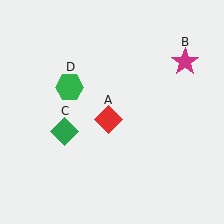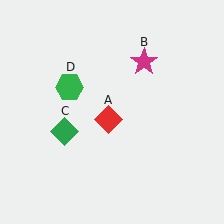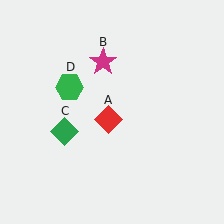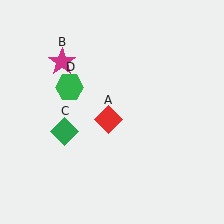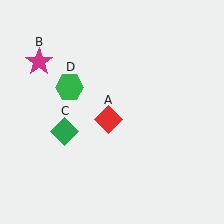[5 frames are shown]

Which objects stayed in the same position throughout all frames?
Red diamond (object A) and green diamond (object C) and green hexagon (object D) remained stationary.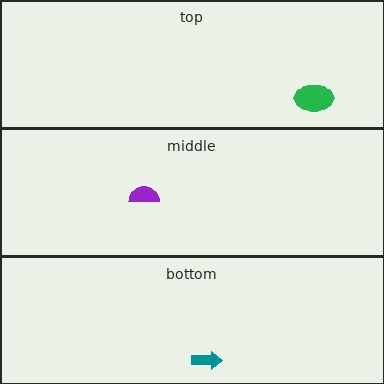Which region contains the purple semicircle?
The middle region.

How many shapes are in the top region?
1.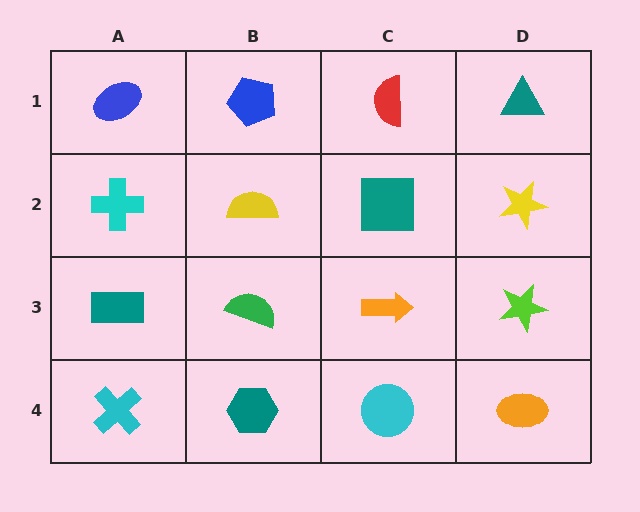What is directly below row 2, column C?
An orange arrow.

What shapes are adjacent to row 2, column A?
A blue ellipse (row 1, column A), a teal rectangle (row 3, column A), a yellow semicircle (row 2, column B).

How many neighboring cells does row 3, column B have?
4.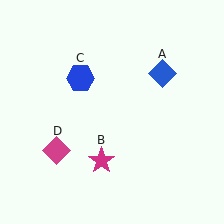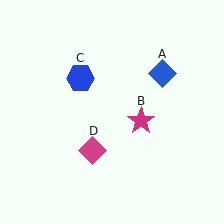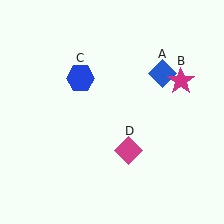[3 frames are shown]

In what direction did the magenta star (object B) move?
The magenta star (object B) moved up and to the right.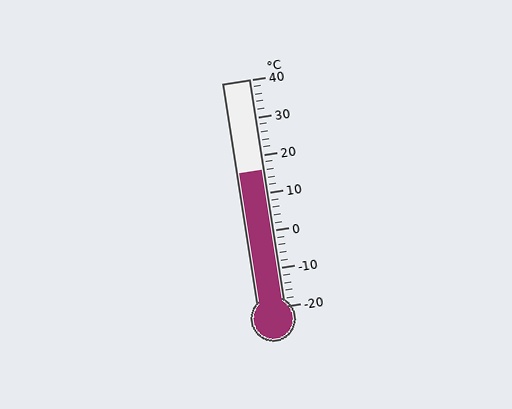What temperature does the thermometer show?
The thermometer shows approximately 16°C.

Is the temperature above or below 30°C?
The temperature is below 30°C.